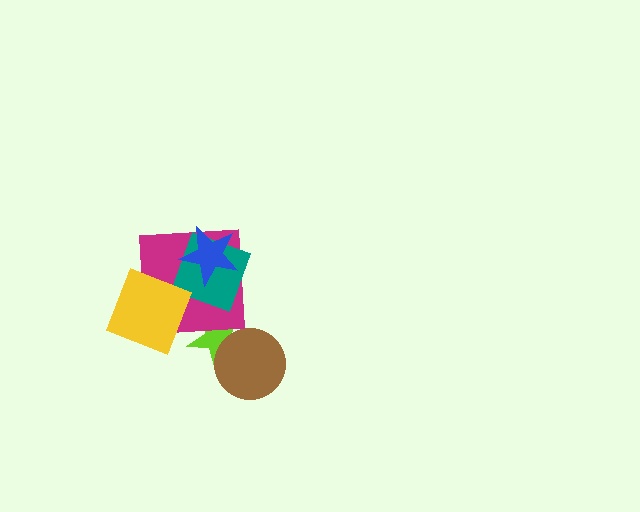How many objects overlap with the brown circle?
1 object overlaps with the brown circle.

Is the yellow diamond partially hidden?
No, no other shape covers it.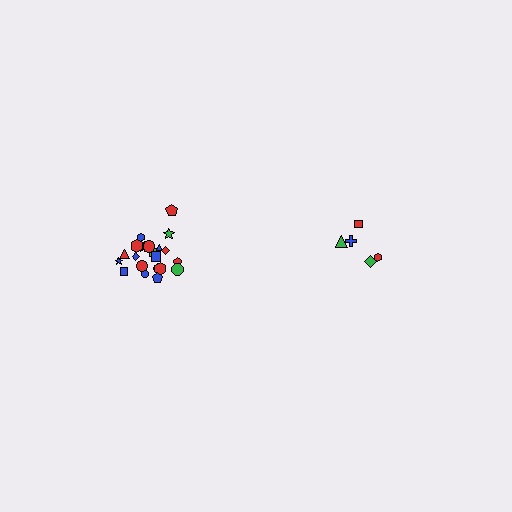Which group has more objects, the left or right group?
The left group.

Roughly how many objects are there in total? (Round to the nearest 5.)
Roughly 25 objects in total.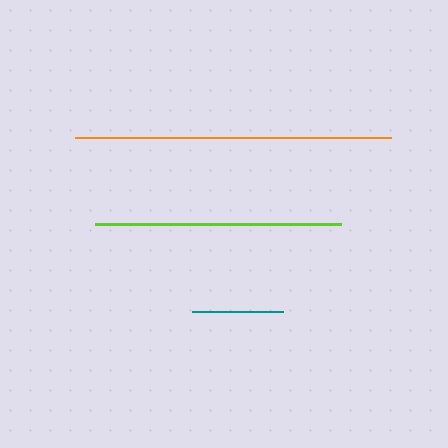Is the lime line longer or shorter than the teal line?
The lime line is longer than the teal line.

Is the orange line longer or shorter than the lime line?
The orange line is longer than the lime line.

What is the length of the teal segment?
The teal segment is approximately 91 pixels long.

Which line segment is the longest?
The orange line is the longest at approximately 315 pixels.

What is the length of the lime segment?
The lime segment is approximately 247 pixels long.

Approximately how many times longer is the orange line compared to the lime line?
The orange line is approximately 1.3 times the length of the lime line.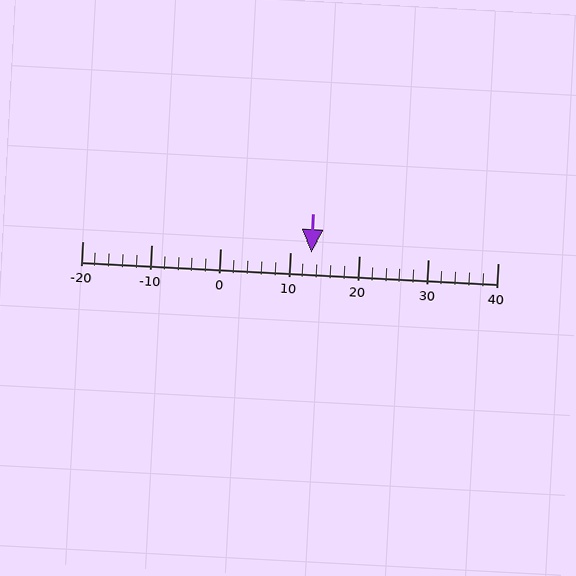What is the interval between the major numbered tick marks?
The major tick marks are spaced 10 units apart.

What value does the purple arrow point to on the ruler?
The purple arrow points to approximately 13.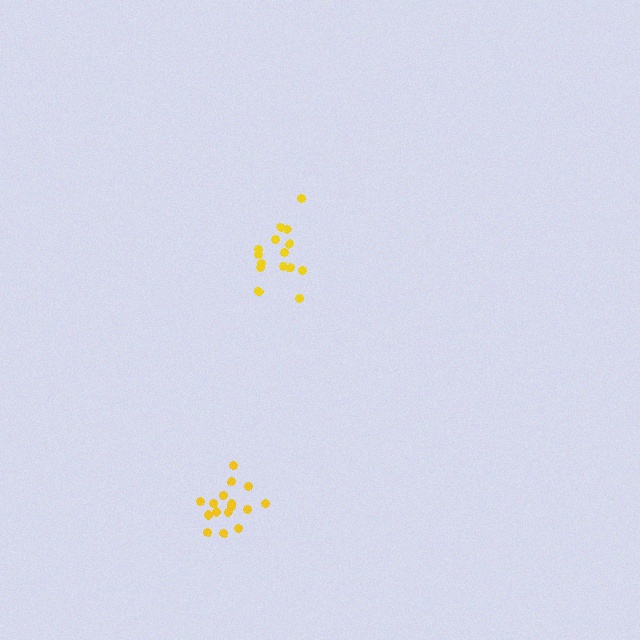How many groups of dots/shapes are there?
There are 2 groups.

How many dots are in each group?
Group 1: 16 dots, Group 2: 15 dots (31 total).